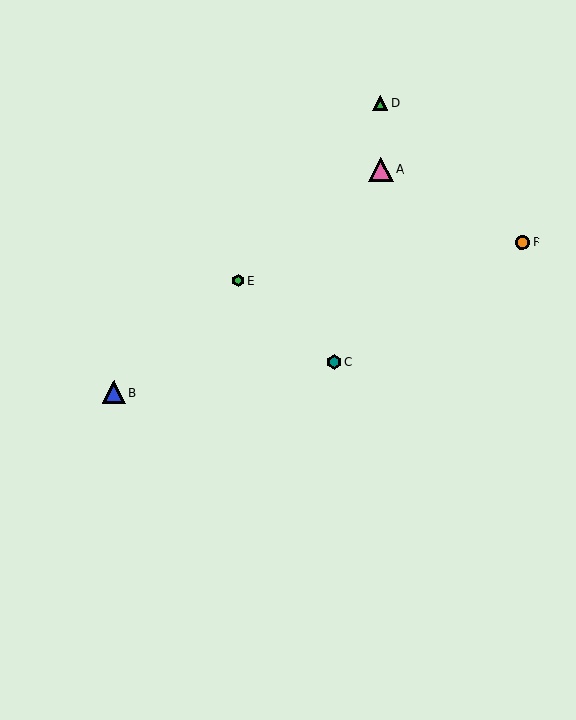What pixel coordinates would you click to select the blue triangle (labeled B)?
Click at (114, 392) to select the blue triangle B.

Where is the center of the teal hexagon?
The center of the teal hexagon is at (334, 362).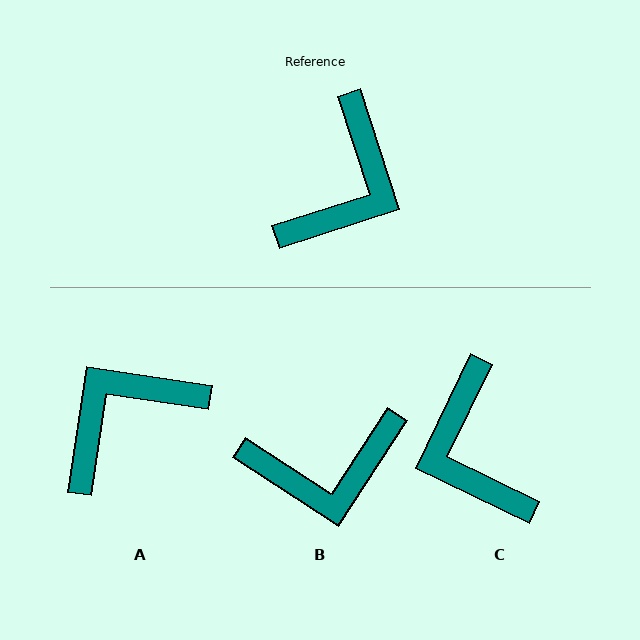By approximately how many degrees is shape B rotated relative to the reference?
Approximately 51 degrees clockwise.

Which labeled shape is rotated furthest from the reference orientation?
A, about 154 degrees away.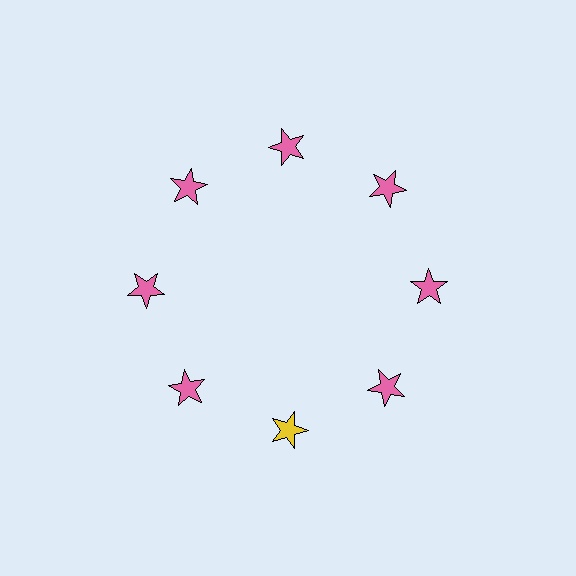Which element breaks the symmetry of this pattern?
The yellow star at roughly the 6 o'clock position breaks the symmetry. All other shapes are pink stars.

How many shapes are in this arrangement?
There are 8 shapes arranged in a ring pattern.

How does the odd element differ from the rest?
It has a different color: yellow instead of pink.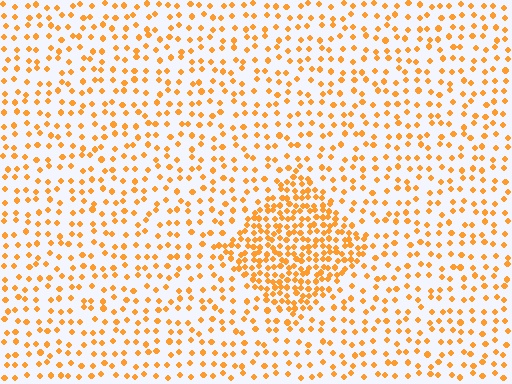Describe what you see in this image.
The image contains small orange elements arranged at two different densities. A diamond-shaped region is visible where the elements are more densely packed than the surrounding area.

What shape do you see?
I see a diamond.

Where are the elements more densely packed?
The elements are more densely packed inside the diamond boundary.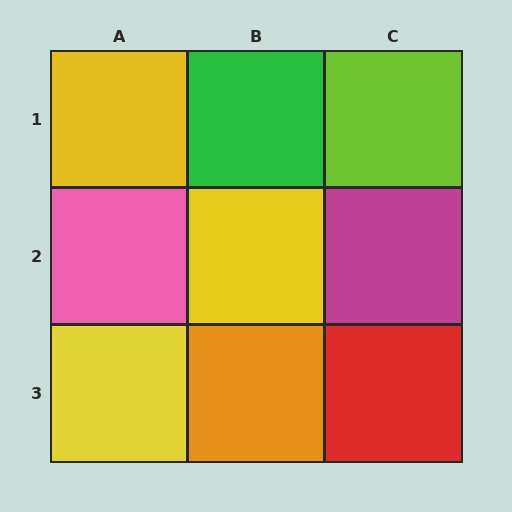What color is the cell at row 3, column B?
Orange.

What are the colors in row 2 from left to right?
Pink, yellow, magenta.